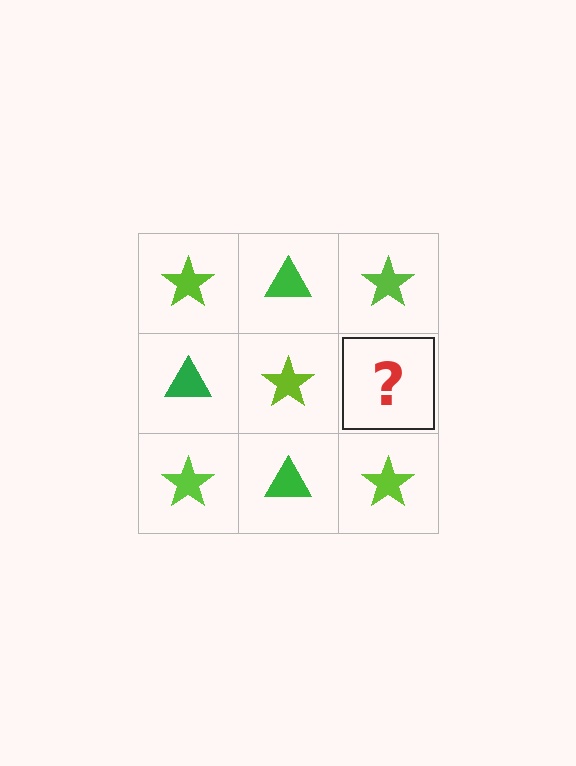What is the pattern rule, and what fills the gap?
The rule is that it alternates lime star and green triangle in a checkerboard pattern. The gap should be filled with a green triangle.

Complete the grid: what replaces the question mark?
The question mark should be replaced with a green triangle.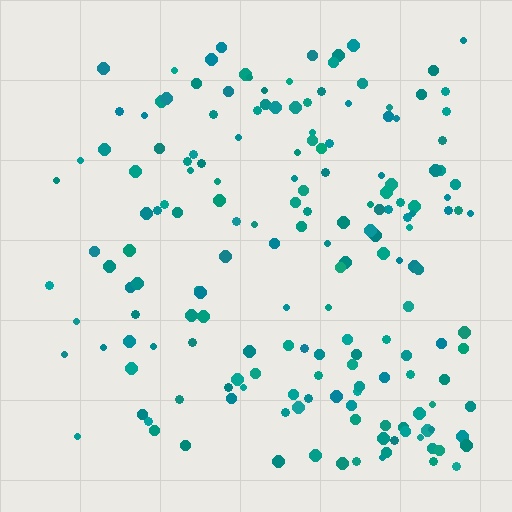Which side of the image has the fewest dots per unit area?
The left.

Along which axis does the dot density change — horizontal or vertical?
Horizontal.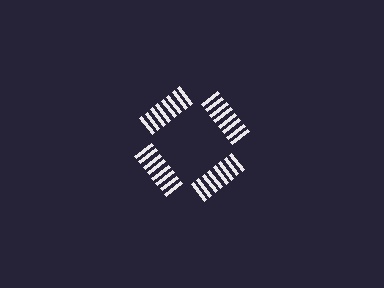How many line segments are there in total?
32 — 8 along each of the 4 edges.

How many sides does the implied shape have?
4 sides — the line-ends trace a square.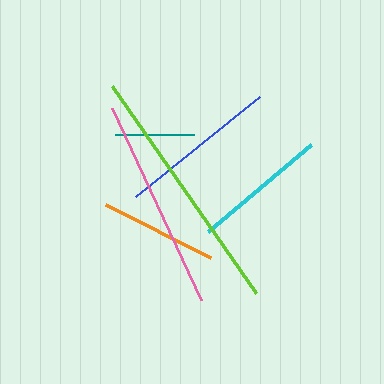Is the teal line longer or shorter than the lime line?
The lime line is longer than the teal line.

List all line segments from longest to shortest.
From longest to shortest: lime, pink, blue, cyan, orange, teal.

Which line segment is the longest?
The lime line is the longest at approximately 252 pixels.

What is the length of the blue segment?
The blue segment is approximately 160 pixels long.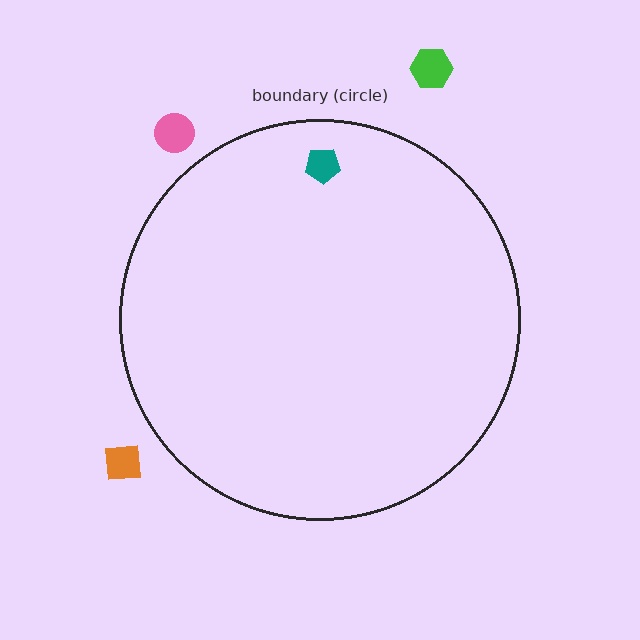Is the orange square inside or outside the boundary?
Outside.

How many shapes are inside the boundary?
1 inside, 3 outside.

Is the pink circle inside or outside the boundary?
Outside.